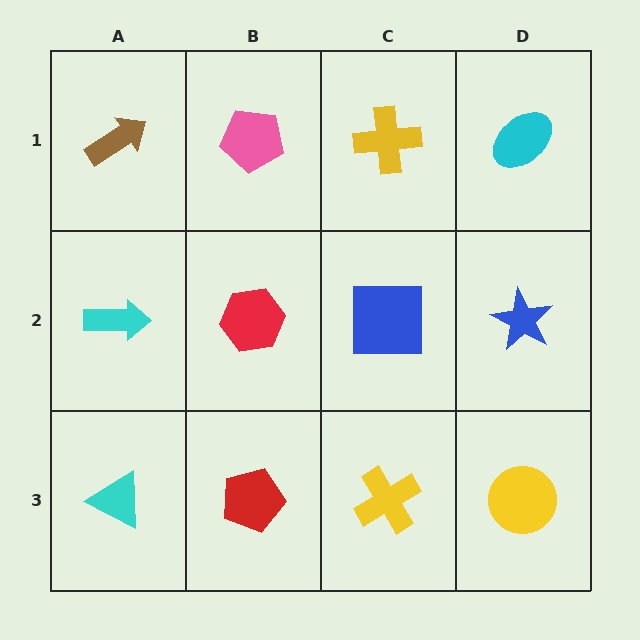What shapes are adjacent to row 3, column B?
A red hexagon (row 2, column B), a cyan triangle (row 3, column A), a yellow cross (row 3, column C).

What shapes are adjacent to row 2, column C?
A yellow cross (row 1, column C), a yellow cross (row 3, column C), a red hexagon (row 2, column B), a blue star (row 2, column D).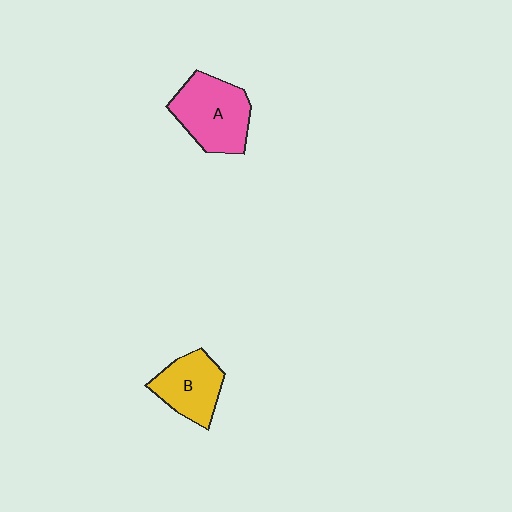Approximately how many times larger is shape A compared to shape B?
Approximately 1.3 times.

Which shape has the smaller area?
Shape B (yellow).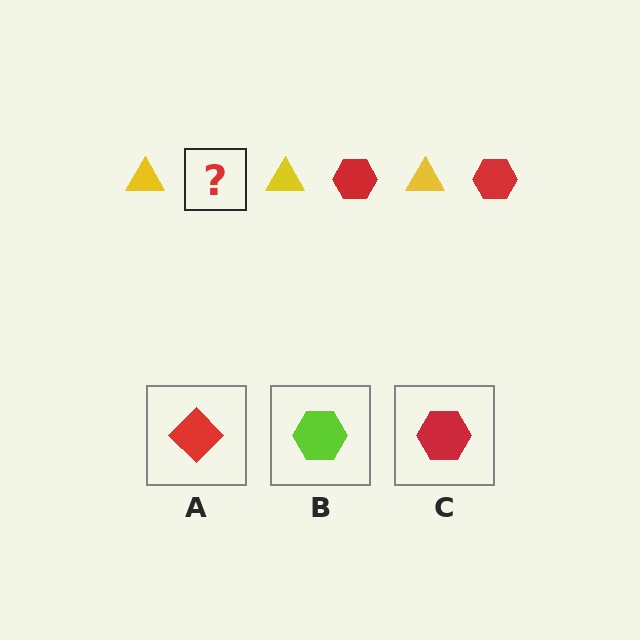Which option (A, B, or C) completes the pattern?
C.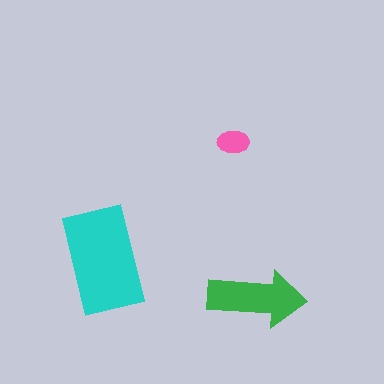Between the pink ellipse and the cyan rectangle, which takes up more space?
The cyan rectangle.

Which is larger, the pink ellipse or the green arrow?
The green arrow.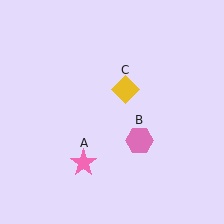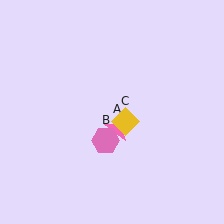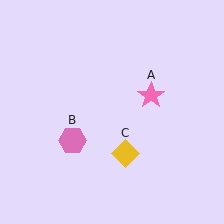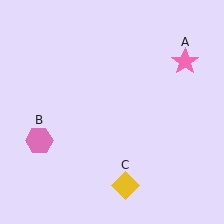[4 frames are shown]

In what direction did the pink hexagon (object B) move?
The pink hexagon (object B) moved left.